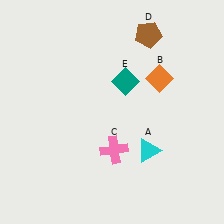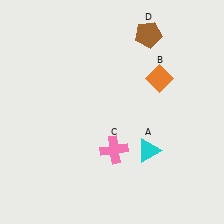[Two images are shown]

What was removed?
The teal diamond (E) was removed in Image 2.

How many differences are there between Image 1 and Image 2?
There is 1 difference between the two images.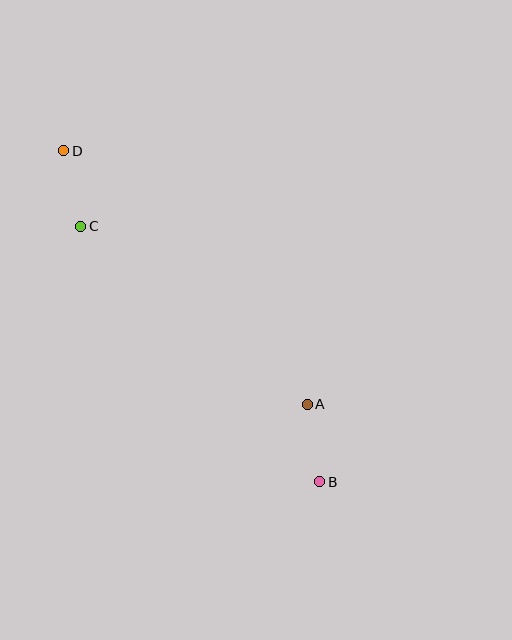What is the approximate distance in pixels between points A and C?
The distance between A and C is approximately 288 pixels.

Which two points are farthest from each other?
Points B and D are farthest from each other.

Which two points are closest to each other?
Points C and D are closest to each other.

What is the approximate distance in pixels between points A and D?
The distance between A and D is approximately 351 pixels.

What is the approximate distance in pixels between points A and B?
The distance between A and B is approximately 78 pixels.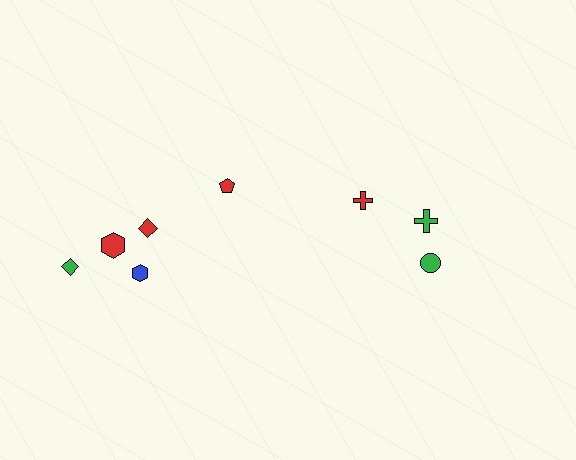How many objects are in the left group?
There are 5 objects.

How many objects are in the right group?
There are 3 objects.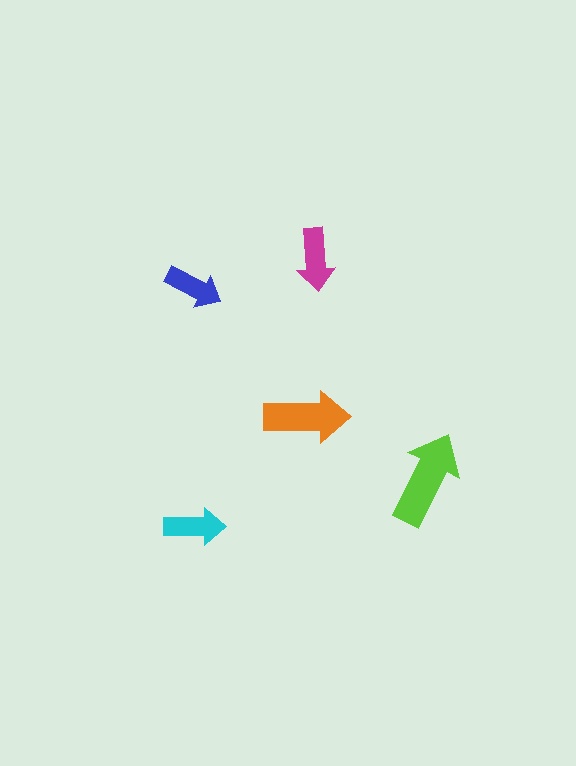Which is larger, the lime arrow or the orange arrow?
The lime one.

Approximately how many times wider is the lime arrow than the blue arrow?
About 1.5 times wider.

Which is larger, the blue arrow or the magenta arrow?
The magenta one.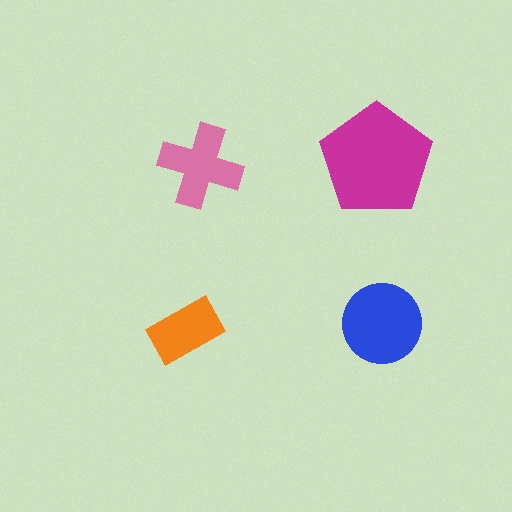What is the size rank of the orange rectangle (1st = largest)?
4th.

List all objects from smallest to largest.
The orange rectangle, the pink cross, the blue circle, the magenta pentagon.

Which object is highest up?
The magenta pentagon is topmost.